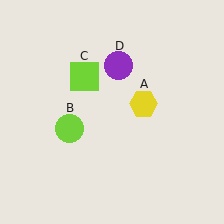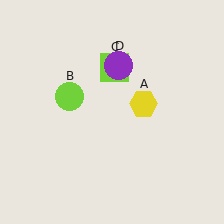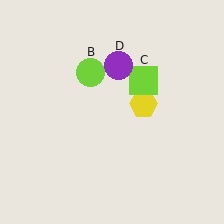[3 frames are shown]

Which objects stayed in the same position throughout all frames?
Yellow hexagon (object A) and purple circle (object D) remained stationary.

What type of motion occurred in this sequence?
The lime circle (object B), lime square (object C) rotated clockwise around the center of the scene.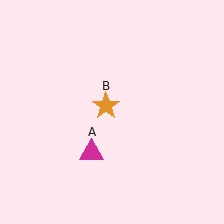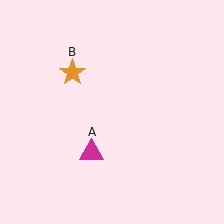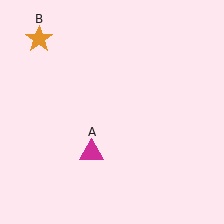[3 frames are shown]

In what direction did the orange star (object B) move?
The orange star (object B) moved up and to the left.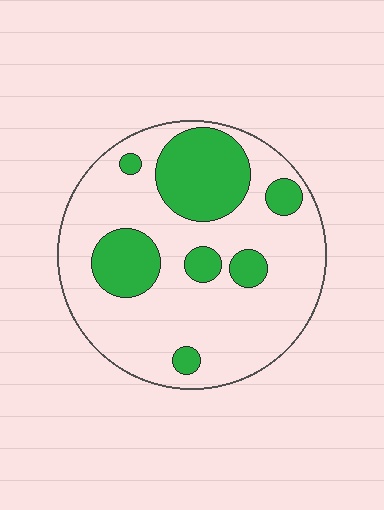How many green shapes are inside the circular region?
7.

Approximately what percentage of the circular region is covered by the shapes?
Approximately 25%.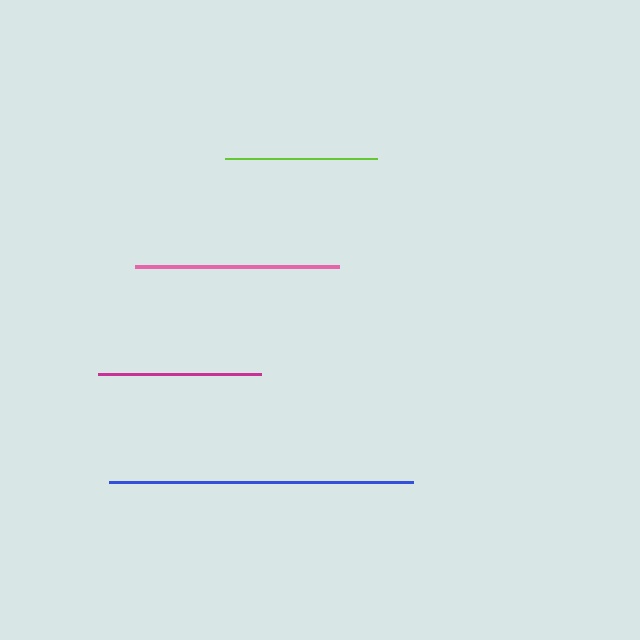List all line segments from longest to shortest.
From longest to shortest: blue, pink, magenta, lime.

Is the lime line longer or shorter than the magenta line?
The magenta line is longer than the lime line.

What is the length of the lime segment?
The lime segment is approximately 152 pixels long.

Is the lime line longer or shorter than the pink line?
The pink line is longer than the lime line.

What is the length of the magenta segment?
The magenta segment is approximately 163 pixels long.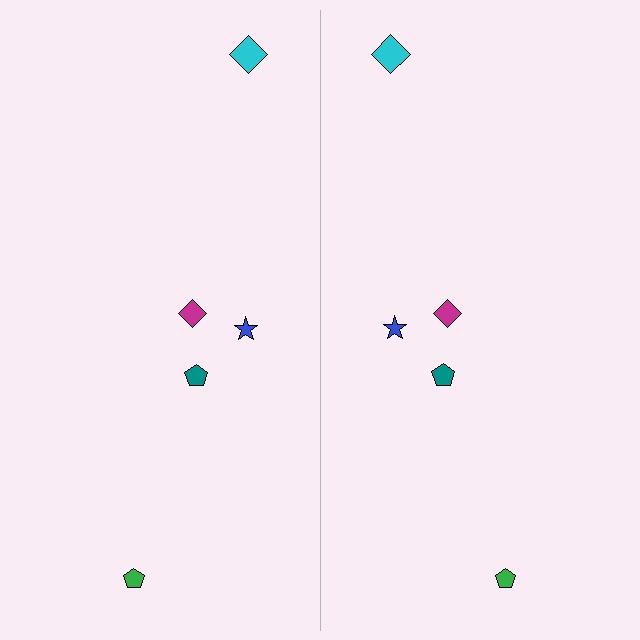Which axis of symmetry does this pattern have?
The pattern has a vertical axis of symmetry running through the center of the image.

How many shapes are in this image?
There are 10 shapes in this image.